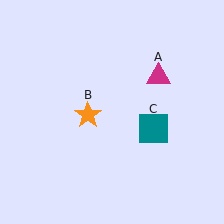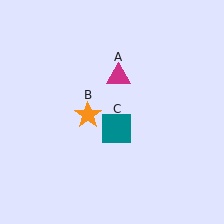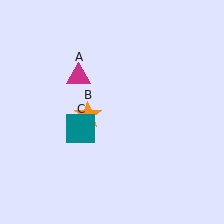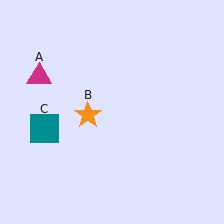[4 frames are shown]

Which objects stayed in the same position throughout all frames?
Orange star (object B) remained stationary.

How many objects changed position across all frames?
2 objects changed position: magenta triangle (object A), teal square (object C).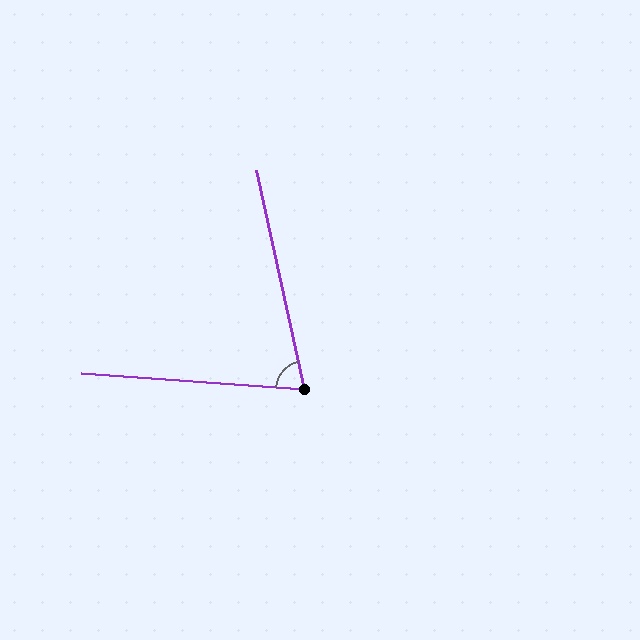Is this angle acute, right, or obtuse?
It is acute.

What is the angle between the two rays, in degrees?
Approximately 73 degrees.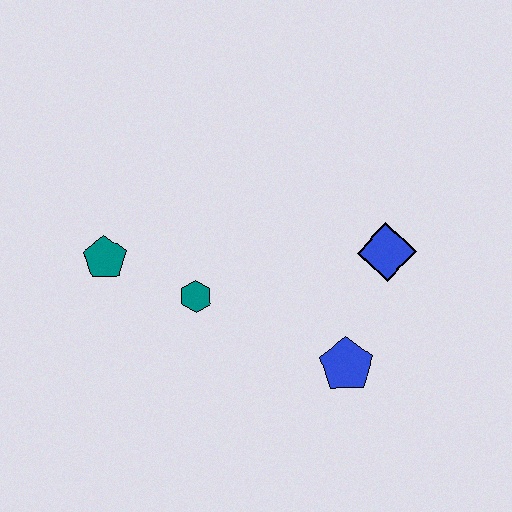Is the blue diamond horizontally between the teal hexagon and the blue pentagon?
No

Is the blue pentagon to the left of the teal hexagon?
No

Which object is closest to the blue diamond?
The blue pentagon is closest to the blue diamond.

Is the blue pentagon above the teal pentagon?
No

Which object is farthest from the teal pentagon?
The blue diamond is farthest from the teal pentagon.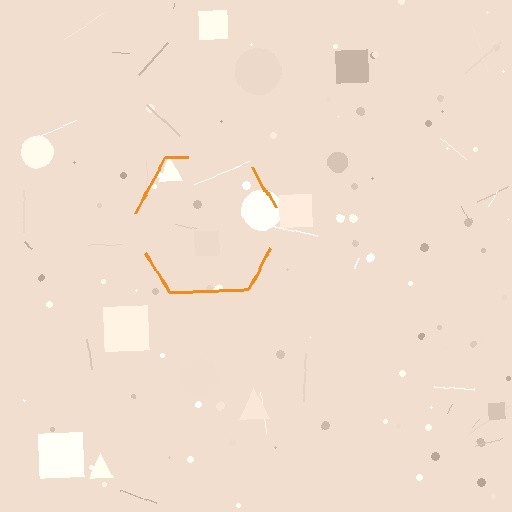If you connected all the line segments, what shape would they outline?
They would outline a hexagon.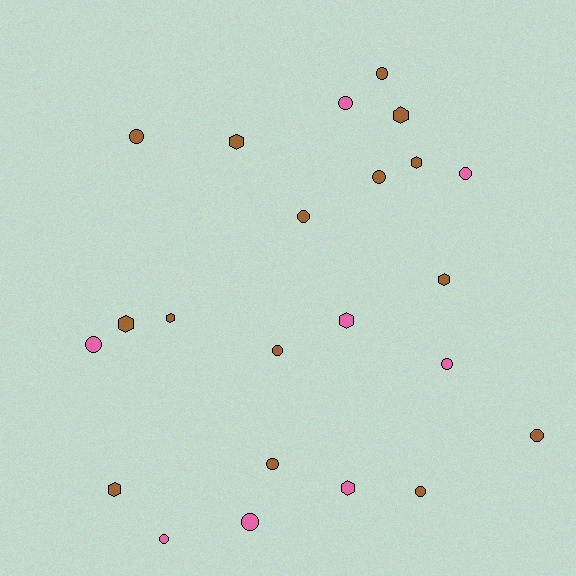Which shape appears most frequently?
Circle, with 14 objects.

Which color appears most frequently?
Brown, with 15 objects.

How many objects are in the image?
There are 23 objects.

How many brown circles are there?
There are 8 brown circles.